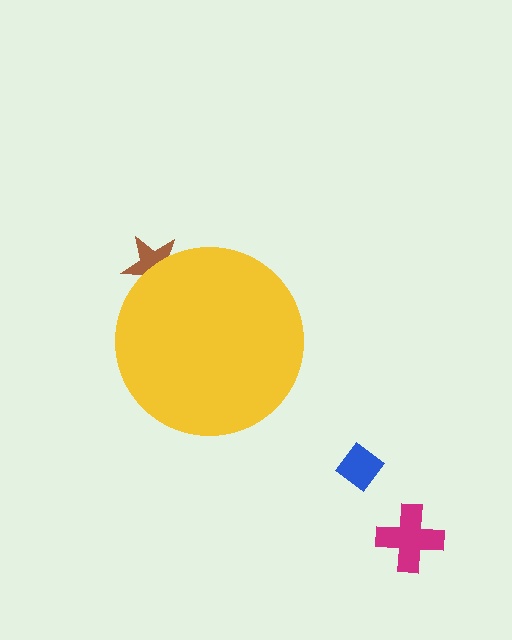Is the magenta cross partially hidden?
No, the magenta cross is fully visible.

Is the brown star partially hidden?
Yes, the brown star is partially hidden behind the yellow circle.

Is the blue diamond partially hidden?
No, the blue diamond is fully visible.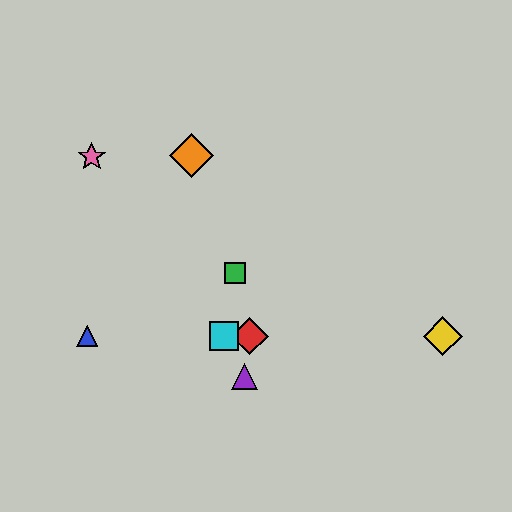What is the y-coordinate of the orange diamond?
The orange diamond is at y≈155.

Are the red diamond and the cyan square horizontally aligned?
Yes, both are at y≈336.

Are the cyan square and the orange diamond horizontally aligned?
No, the cyan square is at y≈336 and the orange diamond is at y≈155.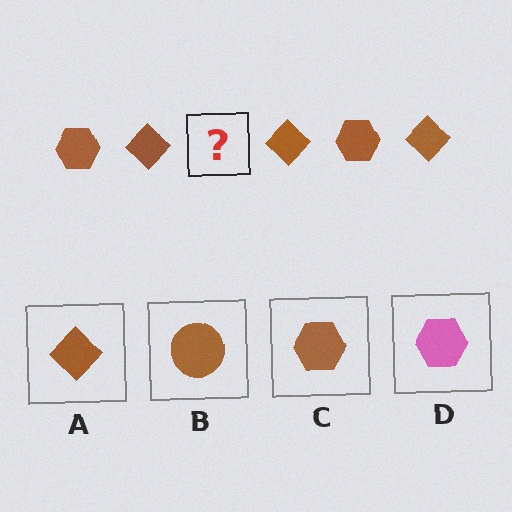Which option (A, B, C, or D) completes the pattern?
C.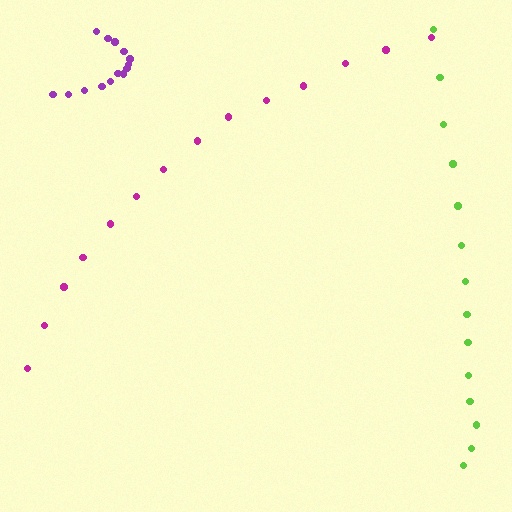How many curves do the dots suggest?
There are 3 distinct paths.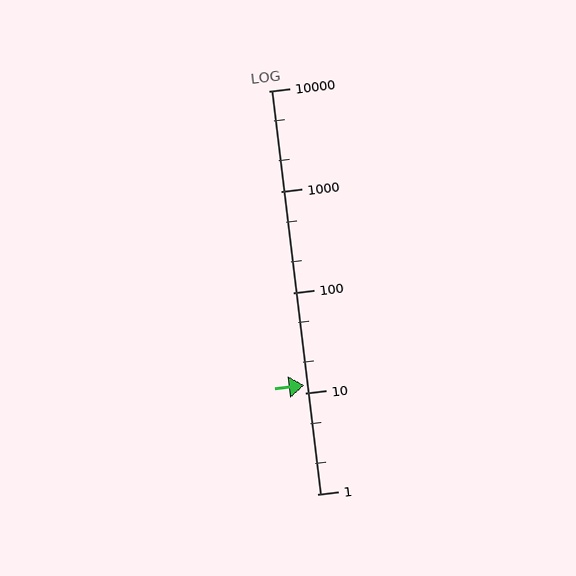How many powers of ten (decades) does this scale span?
The scale spans 4 decades, from 1 to 10000.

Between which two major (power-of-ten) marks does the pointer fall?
The pointer is between 10 and 100.